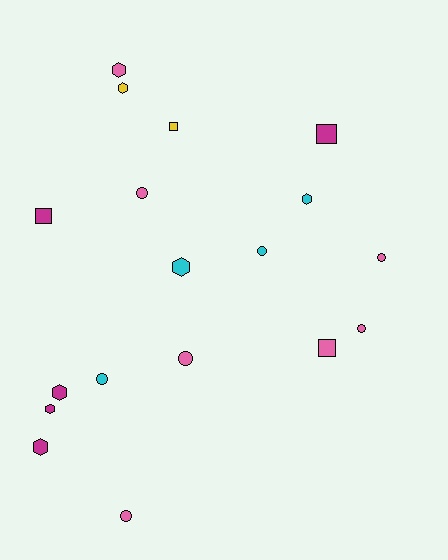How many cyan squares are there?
There are no cyan squares.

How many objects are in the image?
There are 18 objects.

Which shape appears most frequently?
Hexagon, with 7 objects.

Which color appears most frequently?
Pink, with 7 objects.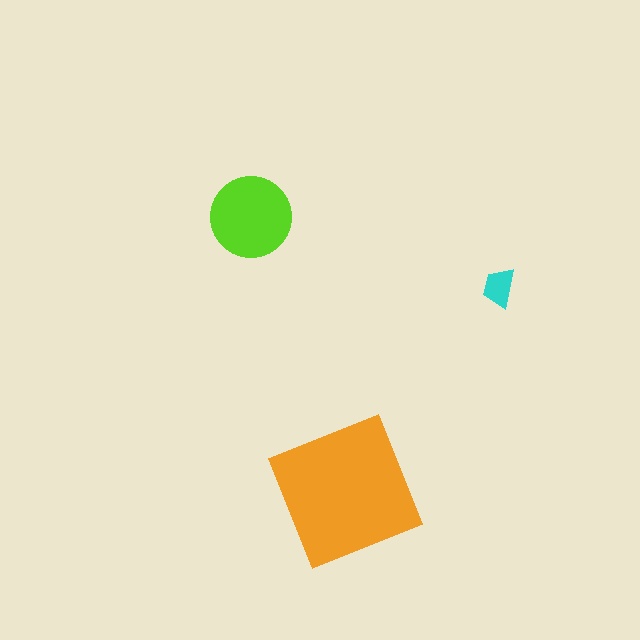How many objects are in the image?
There are 3 objects in the image.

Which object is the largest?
The orange square.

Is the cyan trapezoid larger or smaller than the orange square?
Smaller.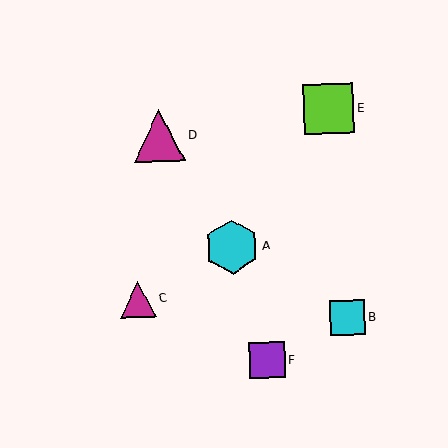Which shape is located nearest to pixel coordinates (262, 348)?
The purple square (labeled F) at (267, 360) is nearest to that location.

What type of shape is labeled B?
Shape B is a cyan square.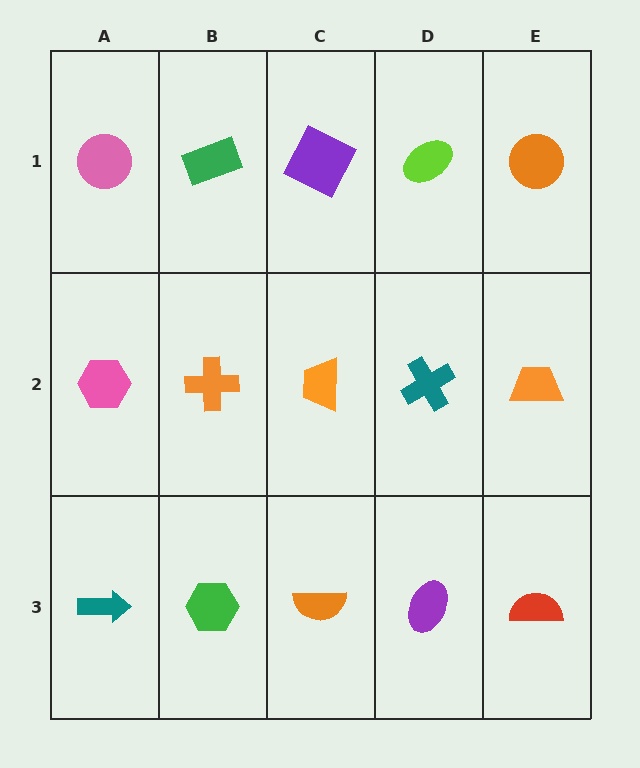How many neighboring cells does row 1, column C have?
3.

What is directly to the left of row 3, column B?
A teal arrow.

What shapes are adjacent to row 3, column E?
An orange trapezoid (row 2, column E), a purple ellipse (row 3, column D).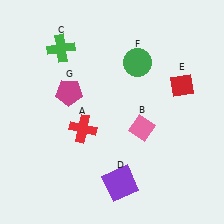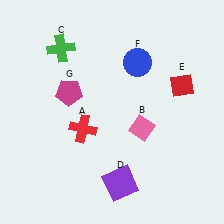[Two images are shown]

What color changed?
The circle (F) changed from green in Image 1 to blue in Image 2.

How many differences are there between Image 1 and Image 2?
There is 1 difference between the two images.